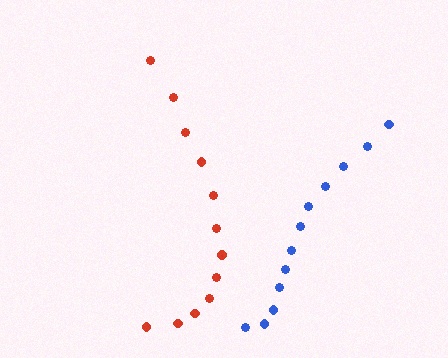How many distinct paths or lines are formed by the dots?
There are 2 distinct paths.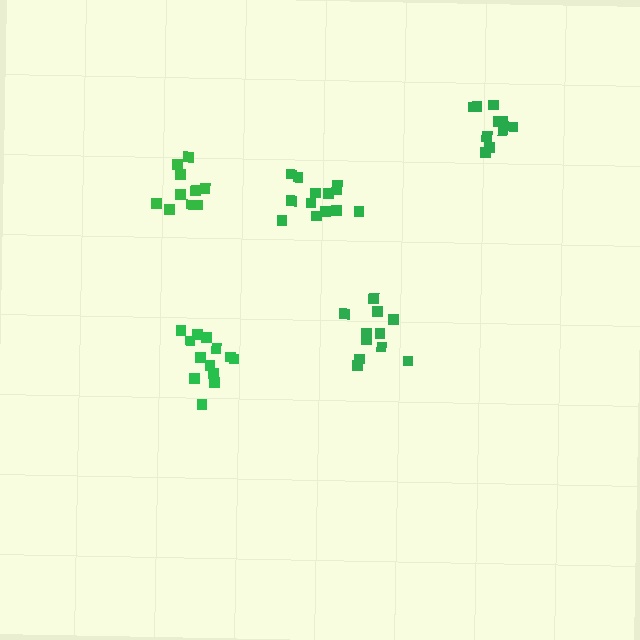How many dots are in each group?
Group 1: 10 dots, Group 2: 11 dots, Group 3: 13 dots, Group 4: 10 dots, Group 5: 13 dots (57 total).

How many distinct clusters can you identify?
There are 5 distinct clusters.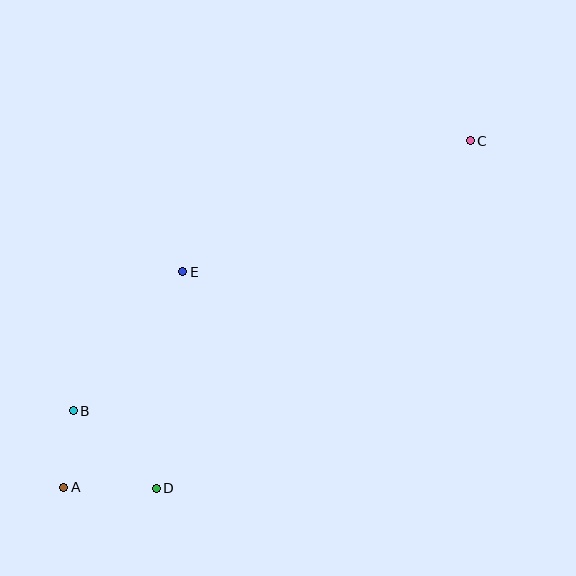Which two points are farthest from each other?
Points A and C are farthest from each other.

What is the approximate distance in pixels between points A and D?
The distance between A and D is approximately 92 pixels.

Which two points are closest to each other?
Points A and B are closest to each other.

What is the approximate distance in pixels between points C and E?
The distance between C and E is approximately 316 pixels.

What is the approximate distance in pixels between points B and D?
The distance between B and D is approximately 114 pixels.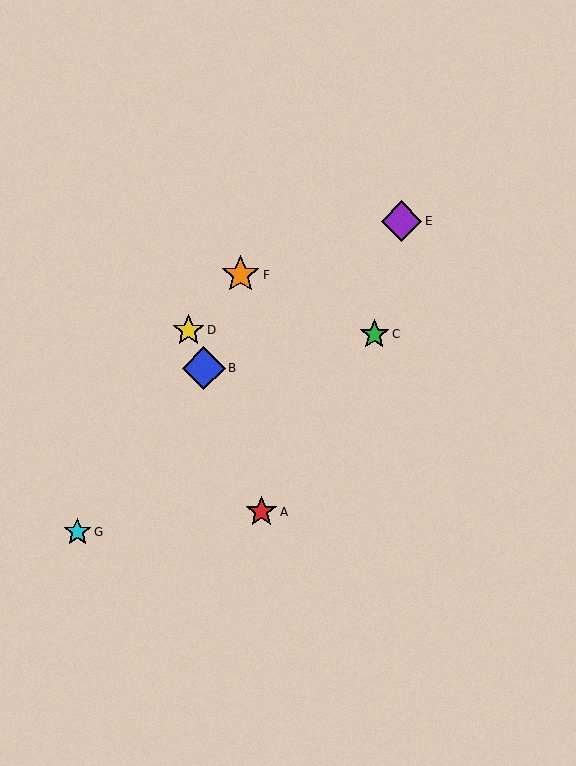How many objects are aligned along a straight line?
3 objects (A, B, D) are aligned along a straight line.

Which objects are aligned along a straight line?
Objects A, B, D are aligned along a straight line.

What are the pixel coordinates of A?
Object A is at (261, 512).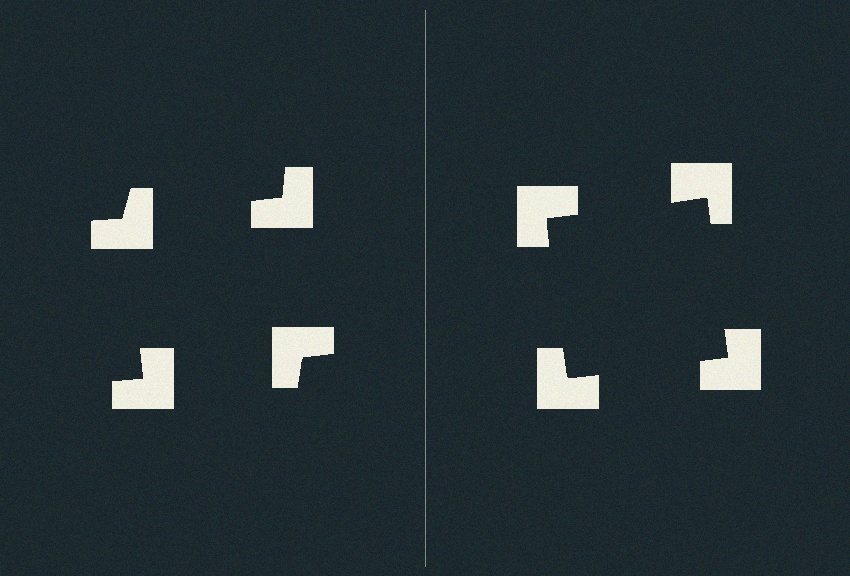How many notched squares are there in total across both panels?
8 — 4 on each side.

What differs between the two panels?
The notched squares are positioned identically on both sides; only the wedge orientations differ. On the right they align to a square; on the left they are misaligned.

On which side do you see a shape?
An illusory square appears on the right side. On the left side the wedge cuts are rotated, so no coherent shape forms.